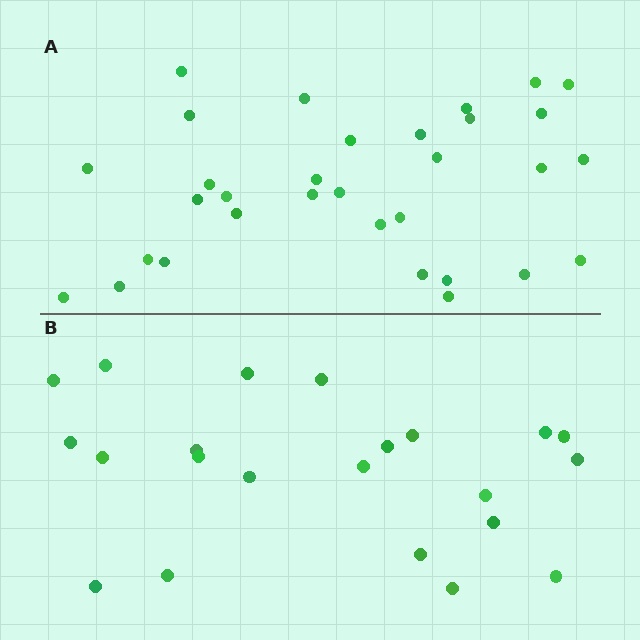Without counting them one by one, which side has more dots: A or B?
Region A (the top region) has more dots.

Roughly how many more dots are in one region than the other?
Region A has roughly 10 or so more dots than region B.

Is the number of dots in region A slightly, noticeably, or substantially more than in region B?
Region A has substantially more. The ratio is roughly 1.5 to 1.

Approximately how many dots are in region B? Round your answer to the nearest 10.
About 20 dots. (The exact count is 22, which rounds to 20.)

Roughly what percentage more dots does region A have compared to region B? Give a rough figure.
About 45% more.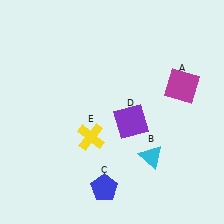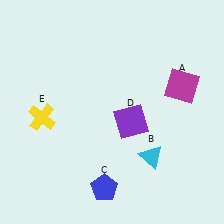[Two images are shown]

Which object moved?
The yellow cross (E) moved left.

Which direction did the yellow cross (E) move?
The yellow cross (E) moved left.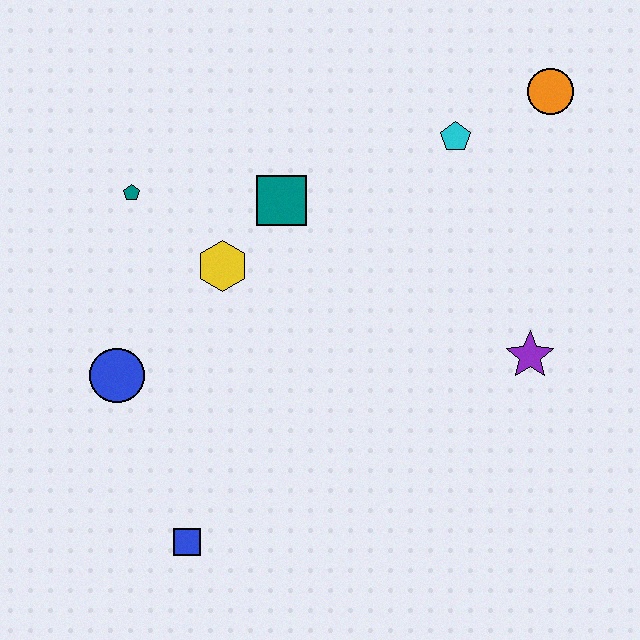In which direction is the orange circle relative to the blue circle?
The orange circle is to the right of the blue circle.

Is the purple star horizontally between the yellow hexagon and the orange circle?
Yes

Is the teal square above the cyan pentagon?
No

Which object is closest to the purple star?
The cyan pentagon is closest to the purple star.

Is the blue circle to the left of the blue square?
Yes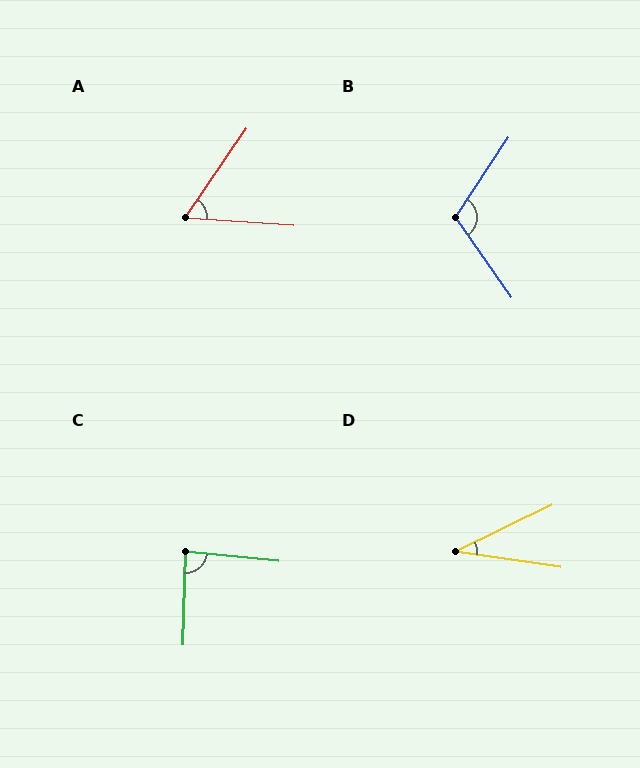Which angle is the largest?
B, at approximately 111 degrees.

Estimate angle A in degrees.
Approximately 59 degrees.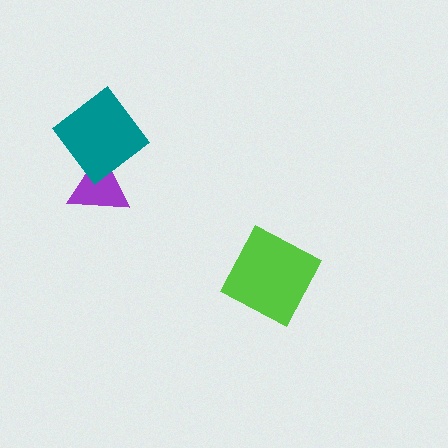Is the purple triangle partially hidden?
Yes, it is partially covered by another shape.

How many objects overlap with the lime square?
0 objects overlap with the lime square.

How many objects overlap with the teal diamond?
1 object overlaps with the teal diamond.